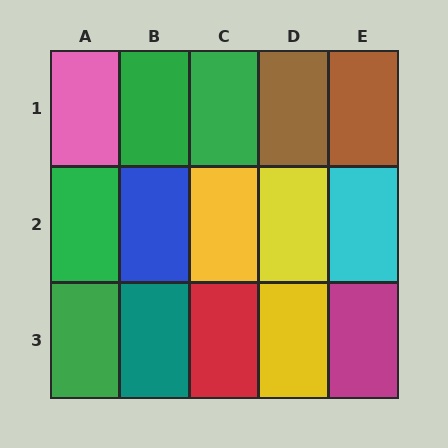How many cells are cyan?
1 cell is cyan.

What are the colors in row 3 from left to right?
Green, teal, red, yellow, magenta.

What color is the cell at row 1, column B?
Green.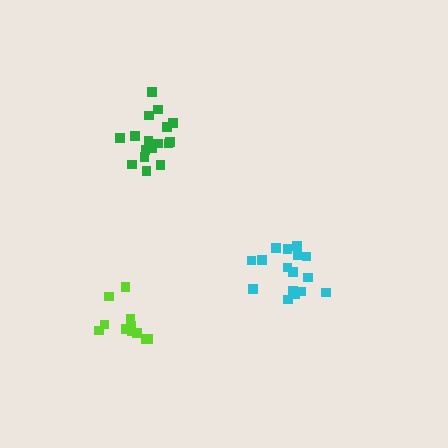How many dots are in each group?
Group 1: 16 dots, Group 2: 17 dots, Group 3: 11 dots (44 total).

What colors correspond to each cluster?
The clusters are colored: cyan, green, lime.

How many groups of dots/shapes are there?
There are 3 groups.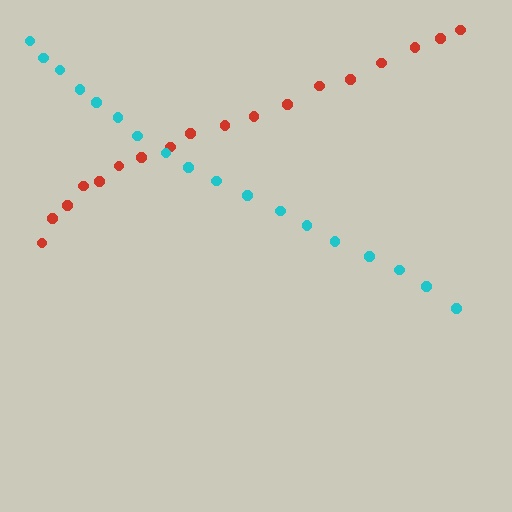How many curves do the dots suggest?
There are 2 distinct paths.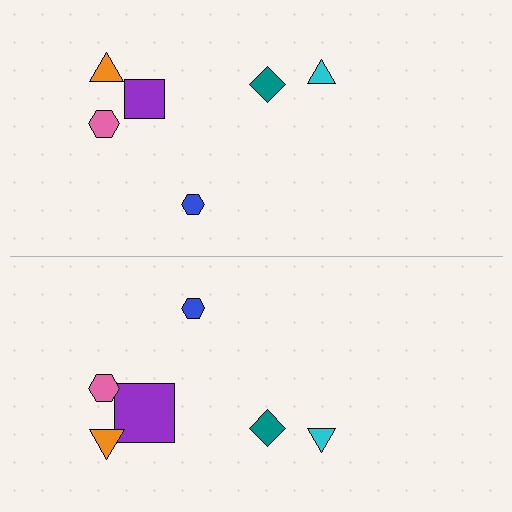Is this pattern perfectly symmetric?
No, the pattern is not perfectly symmetric. The purple square on the bottom side has a different size than its mirror counterpart.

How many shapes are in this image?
There are 12 shapes in this image.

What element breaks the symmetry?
The purple square on the bottom side has a different size than its mirror counterpart.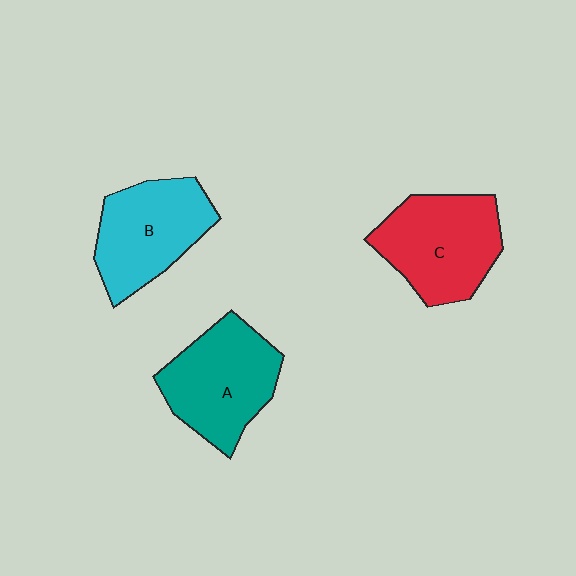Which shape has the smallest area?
Shape B (cyan).